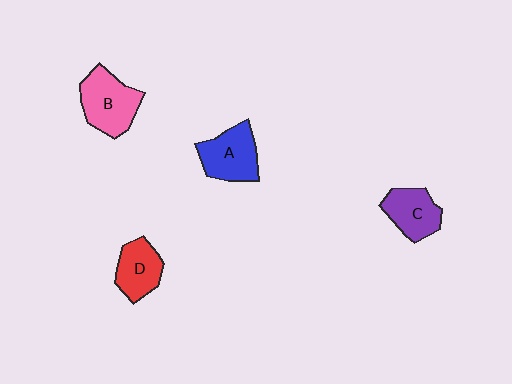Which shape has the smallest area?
Shape D (red).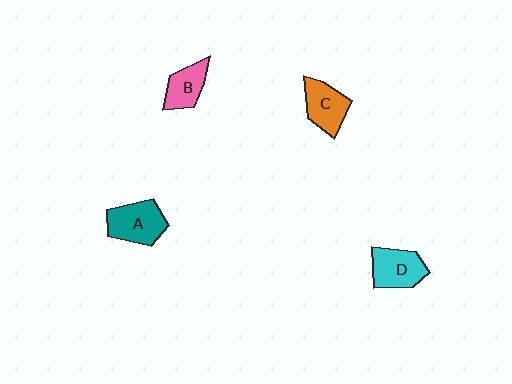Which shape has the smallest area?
Shape B (pink).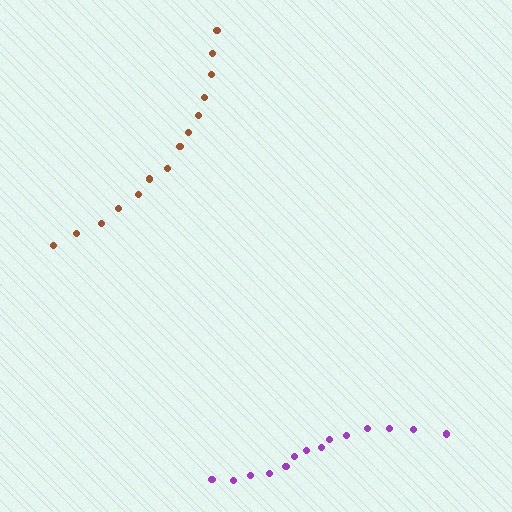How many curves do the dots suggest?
There are 2 distinct paths.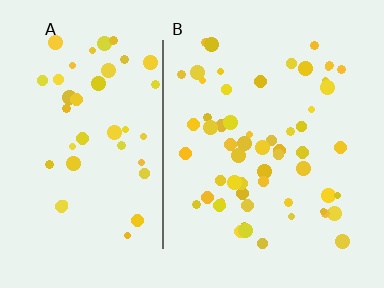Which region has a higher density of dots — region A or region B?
B (the right).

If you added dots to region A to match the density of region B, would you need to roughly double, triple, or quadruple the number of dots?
Approximately double.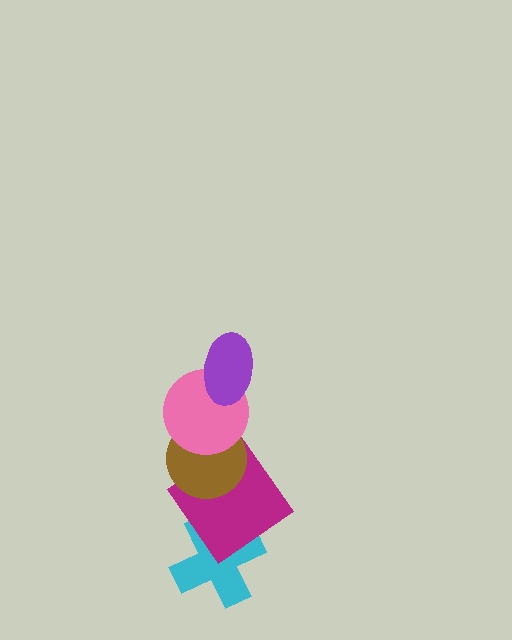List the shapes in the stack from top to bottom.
From top to bottom: the purple ellipse, the pink circle, the brown circle, the magenta diamond, the cyan cross.